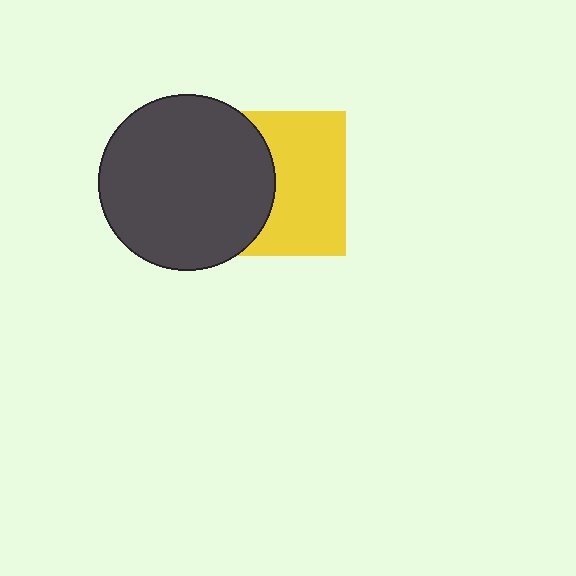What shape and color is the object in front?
The object in front is a dark gray circle.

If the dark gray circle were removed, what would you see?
You would see the complete yellow square.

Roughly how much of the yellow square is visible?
About half of it is visible (roughly 56%).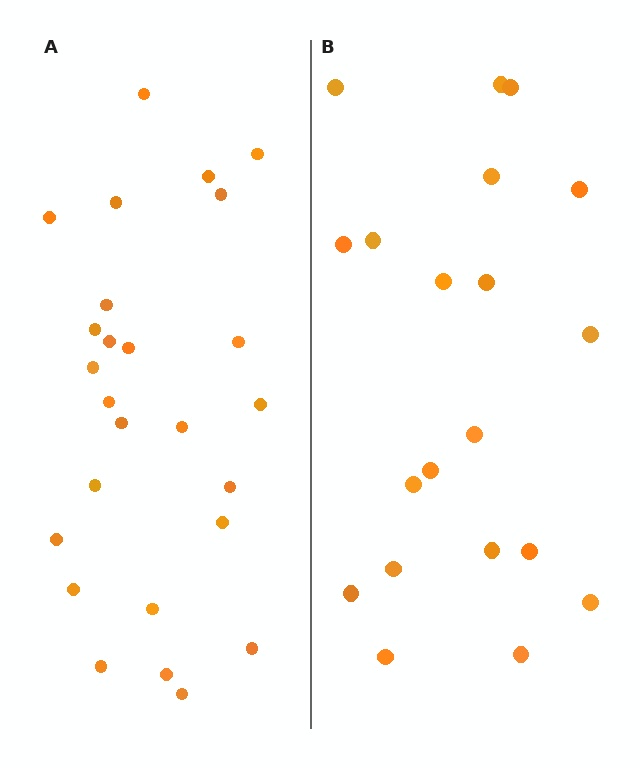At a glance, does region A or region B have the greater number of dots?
Region A (the left region) has more dots.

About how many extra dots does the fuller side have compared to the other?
Region A has about 6 more dots than region B.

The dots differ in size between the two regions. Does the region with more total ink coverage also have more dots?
No. Region B has more total ink coverage because its dots are larger, but region A actually contains more individual dots. Total area can be misleading — the number of items is what matters here.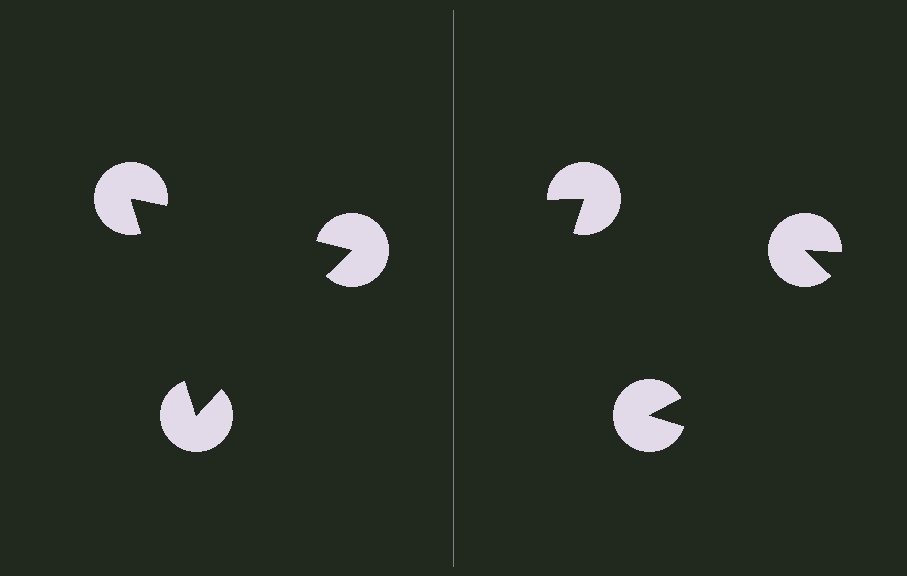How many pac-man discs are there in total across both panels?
6 — 3 on each side.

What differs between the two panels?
The pac-man discs are positioned identically on both sides; only the wedge orientations differ. On the left they align to a triangle; on the right they are misaligned.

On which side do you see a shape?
An illusory triangle appears on the left side. On the right side the wedge cuts are rotated, so no coherent shape forms.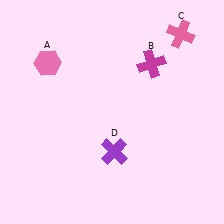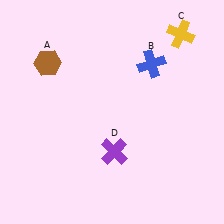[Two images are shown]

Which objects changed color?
A changed from pink to brown. B changed from magenta to blue. C changed from pink to yellow.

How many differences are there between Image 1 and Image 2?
There are 3 differences between the two images.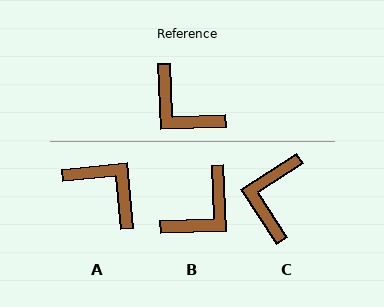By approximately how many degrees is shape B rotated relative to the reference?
Approximately 89 degrees counter-clockwise.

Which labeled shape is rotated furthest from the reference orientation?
A, about 177 degrees away.